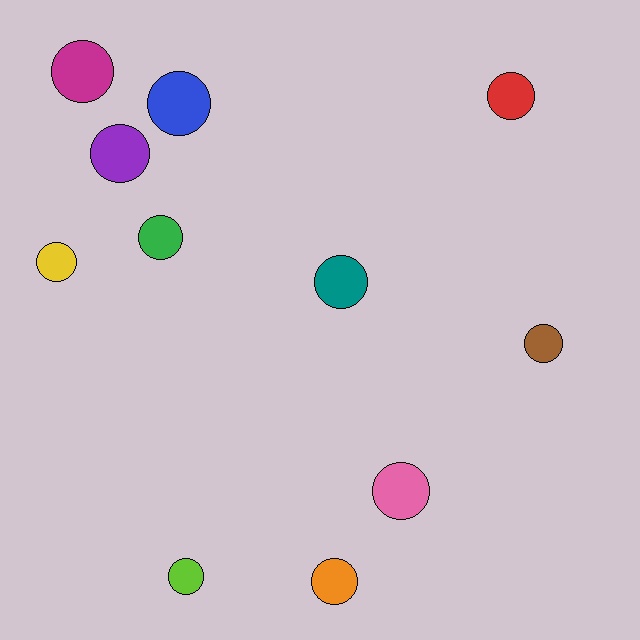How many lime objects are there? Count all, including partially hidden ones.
There is 1 lime object.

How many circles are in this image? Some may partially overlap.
There are 11 circles.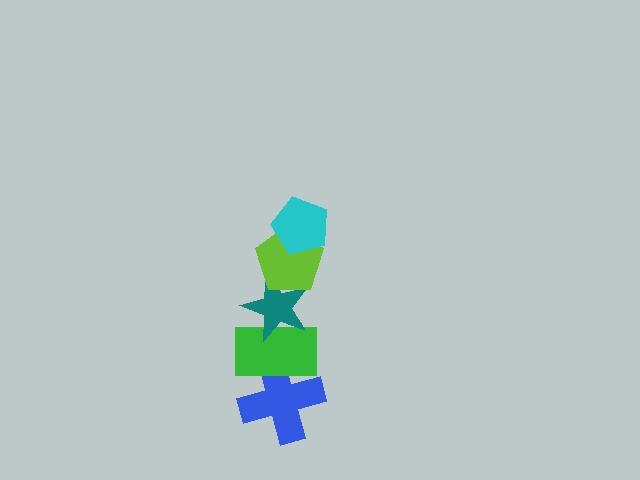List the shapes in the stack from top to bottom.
From top to bottom: the cyan pentagon, the lime pentagon, the teal star, the green rectangle, the blue cross.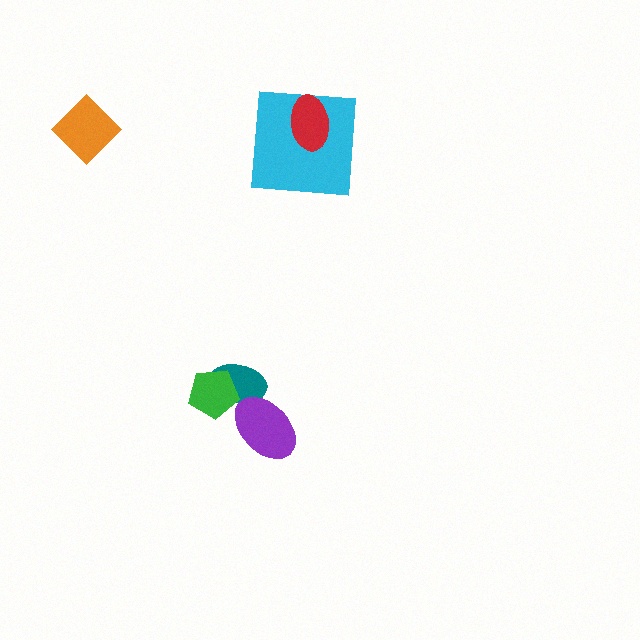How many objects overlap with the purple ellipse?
1 object overlaps with the purple ellipse.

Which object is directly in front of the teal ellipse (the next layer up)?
The green pentagon is directly in front of the teal ellipse.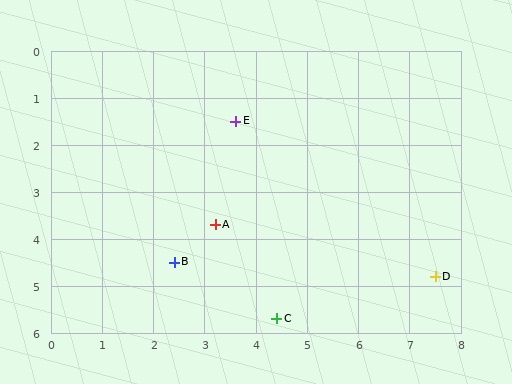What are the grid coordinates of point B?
Point B is at approximately (2.4, 4.5).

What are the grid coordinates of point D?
Point D is at approximately (7.5, 4.8).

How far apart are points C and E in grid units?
Points C and E are about 4.3 grid units apart.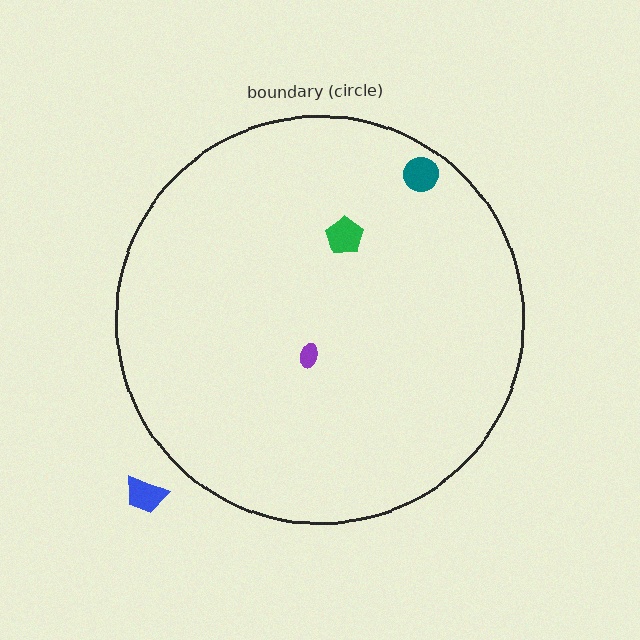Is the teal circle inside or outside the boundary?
Inside.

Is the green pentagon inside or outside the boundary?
Inside.